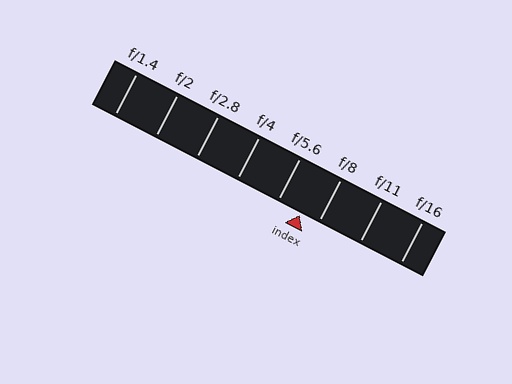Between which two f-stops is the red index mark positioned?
The index mark is between f/5.6 and f/8.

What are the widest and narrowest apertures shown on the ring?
The widest aperture shown is f/1.4 and the narrowest is f/16.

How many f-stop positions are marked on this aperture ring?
There are 8 f-stop positions marked.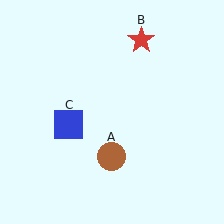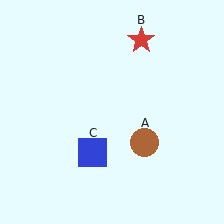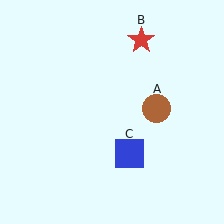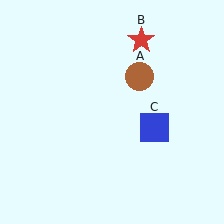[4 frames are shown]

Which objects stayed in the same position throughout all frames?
Red star (object B) remained stationary.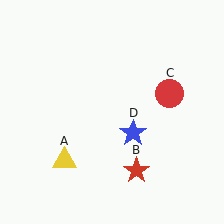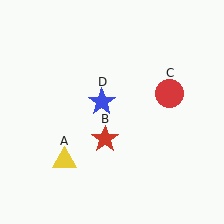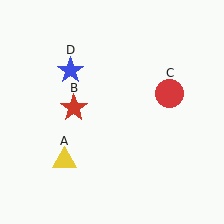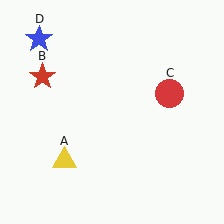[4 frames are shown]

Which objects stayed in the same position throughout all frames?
Yellow triangle (object A) and red circle (object C) remained stationary.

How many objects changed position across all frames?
2 objects changed position: red star (object B), blue star (object D).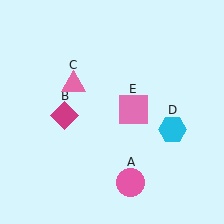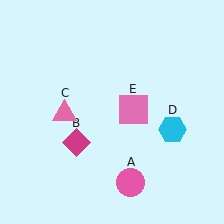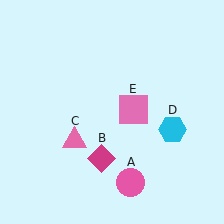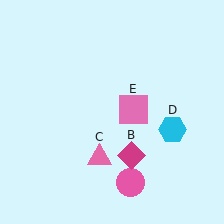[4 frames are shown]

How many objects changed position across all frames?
2 objects changed position: magenta diamond (object B), pink triangle (object C).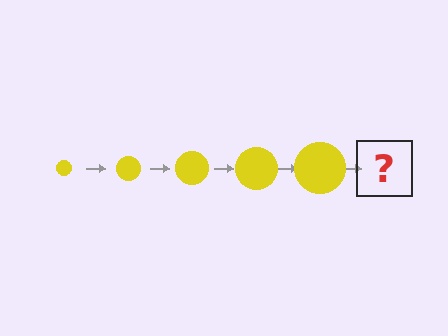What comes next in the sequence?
The next element should be a yellow circle, larger than the previous one.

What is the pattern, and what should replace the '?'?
The pattern is that the circle gets progressively larger each step. The '?' should be a yellow circle, larger than the previous one.